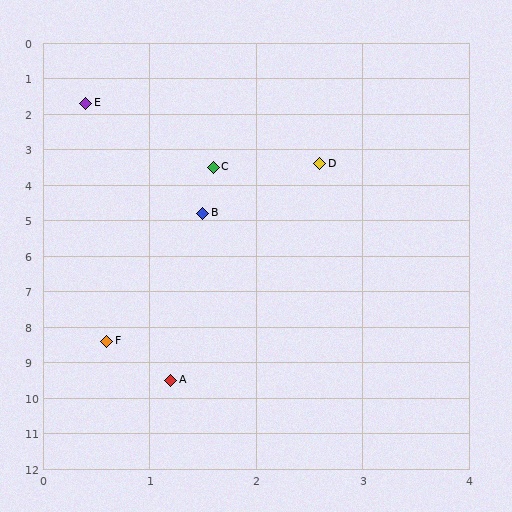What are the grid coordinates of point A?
Point A is at approximately (1.2, 9.5).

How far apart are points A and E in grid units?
Points A and E are about 7.8 grid units apart.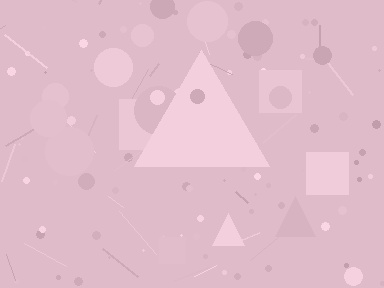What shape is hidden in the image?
A triangle is hidden in the image.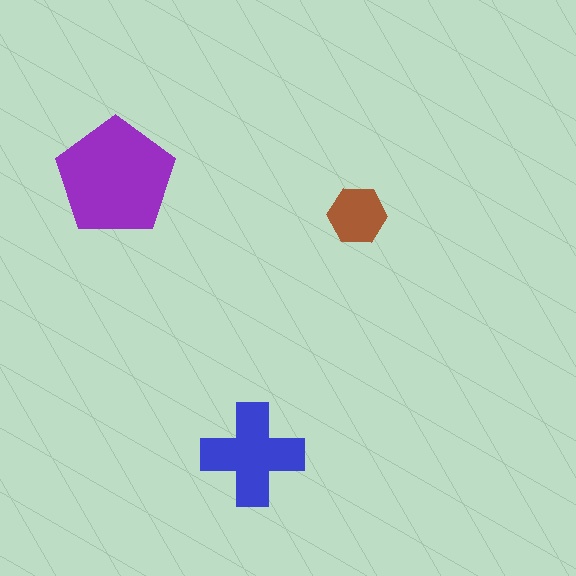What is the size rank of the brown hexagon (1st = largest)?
3rd.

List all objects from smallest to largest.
The brown hexagon, the blue cross, the purple pentagon.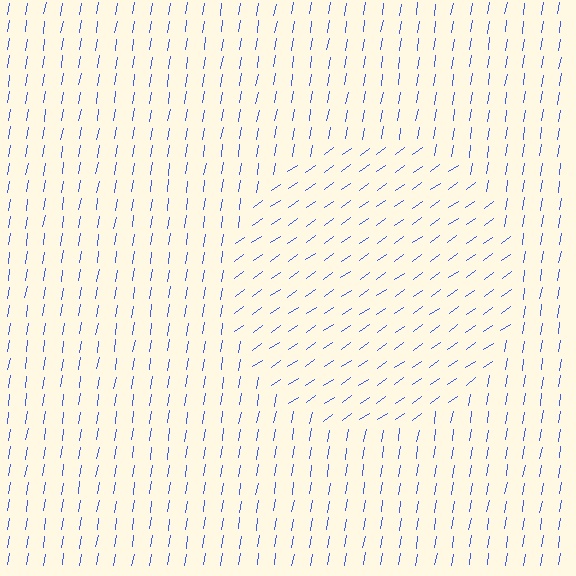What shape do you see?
I see a circle.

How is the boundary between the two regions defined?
The boundary is defined purely by a change in line orientation (approximately 45 degrees difference). All lines are the same color and thickness.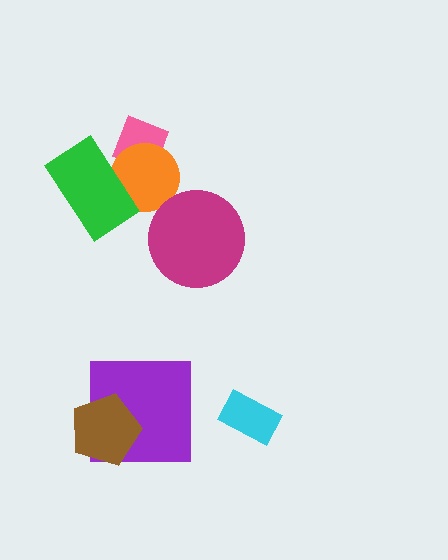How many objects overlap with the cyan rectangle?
0 objects overlap with the cyan rectangle.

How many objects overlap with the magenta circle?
0 objects overlap with the magenta circle.